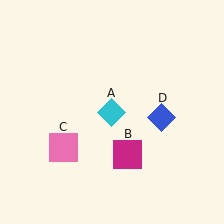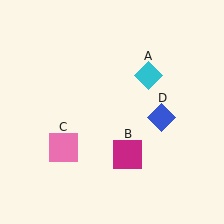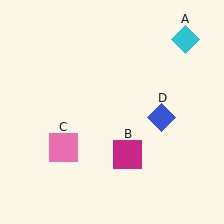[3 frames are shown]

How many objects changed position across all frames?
1 object changed position: cyan diamond (object A).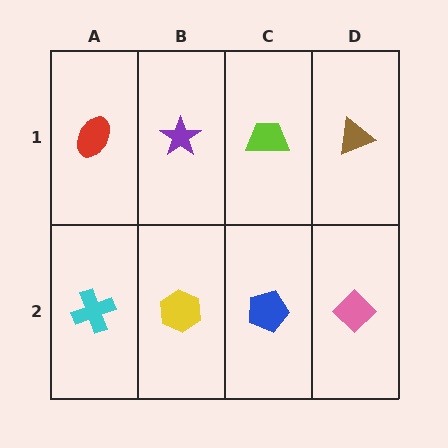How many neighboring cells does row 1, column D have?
2.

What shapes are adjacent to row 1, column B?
A yellow hexagon (row 2, column B), a red ellipse (row 1, column A), a lime trapezoid (row 1, column C).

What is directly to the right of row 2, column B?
A blue pentagon.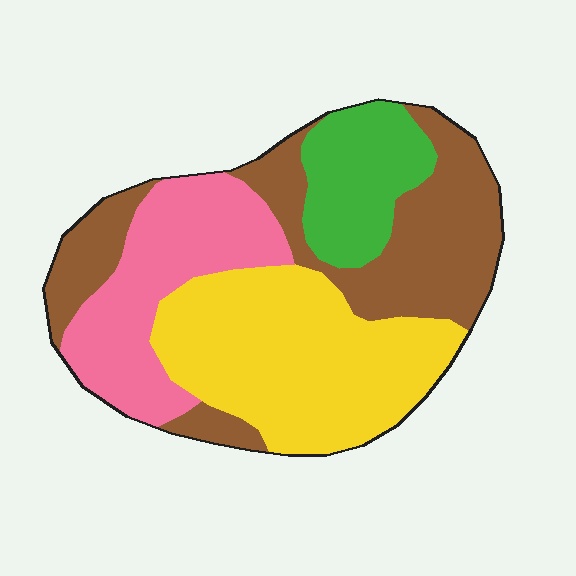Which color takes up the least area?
Green, at roughly 15%.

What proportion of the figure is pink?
Pink takes up less than a quarter of the figure.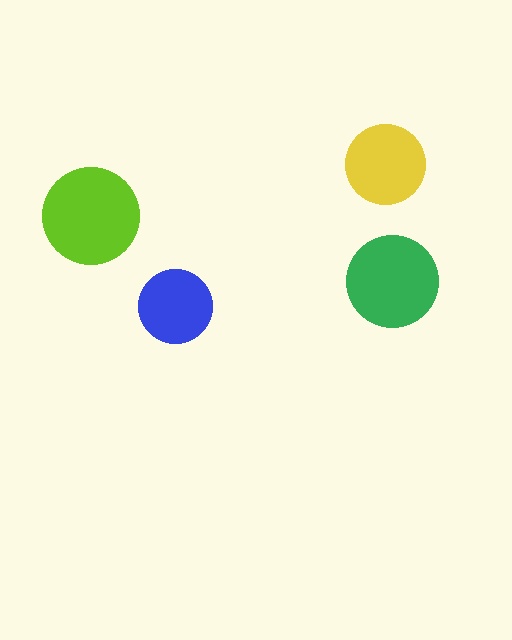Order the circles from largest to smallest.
the lime one, the green one, the yellow one, the blue one.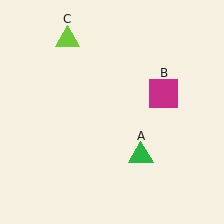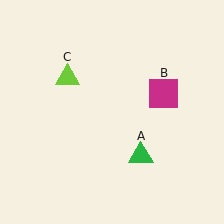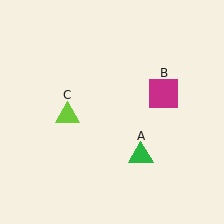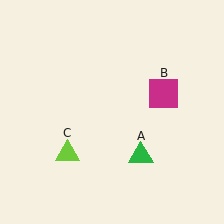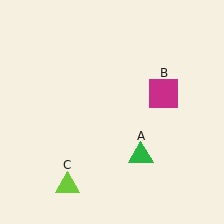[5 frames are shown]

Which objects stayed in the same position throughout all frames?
Green triangle (object A) and magenta square (object B) remained stationary.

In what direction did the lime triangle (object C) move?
The lime triangle (object C) moved down.